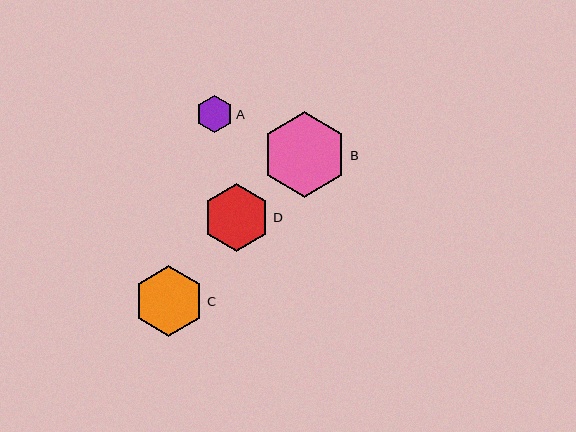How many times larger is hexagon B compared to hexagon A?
Hexagon B is approximately 2.3 times the size of hexagon A.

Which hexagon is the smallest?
Hexagon A is the smallest with a size of approximately 37 pixels.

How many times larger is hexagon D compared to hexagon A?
Hexagon D is approximately 1.8 times the size of hexagon A.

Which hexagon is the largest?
Hexagon B is the largest with a size of approximately 85 pixels.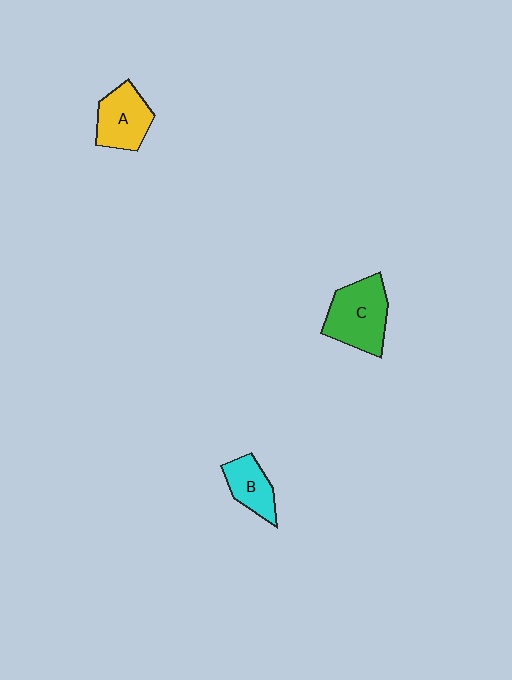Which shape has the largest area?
Shape C (green).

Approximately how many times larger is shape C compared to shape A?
Approximately 1.3 times.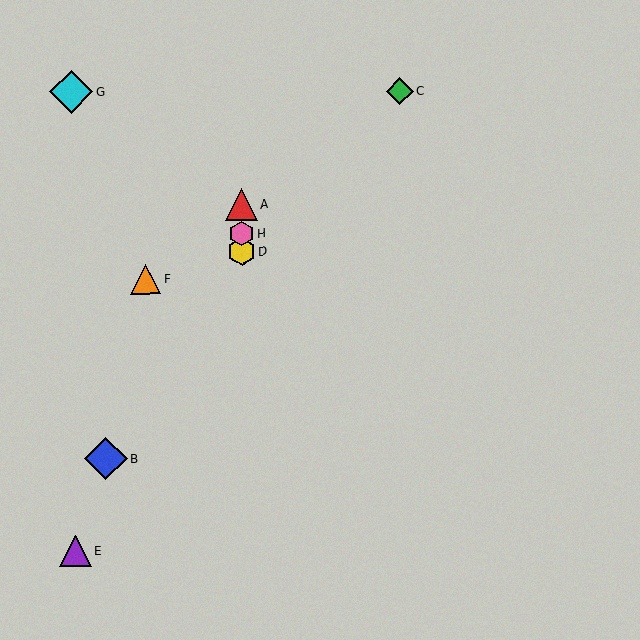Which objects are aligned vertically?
Objects A, D, H are aligned vertically.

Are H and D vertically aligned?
Yes, both are at x≈242.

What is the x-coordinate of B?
Object B is at x≈106.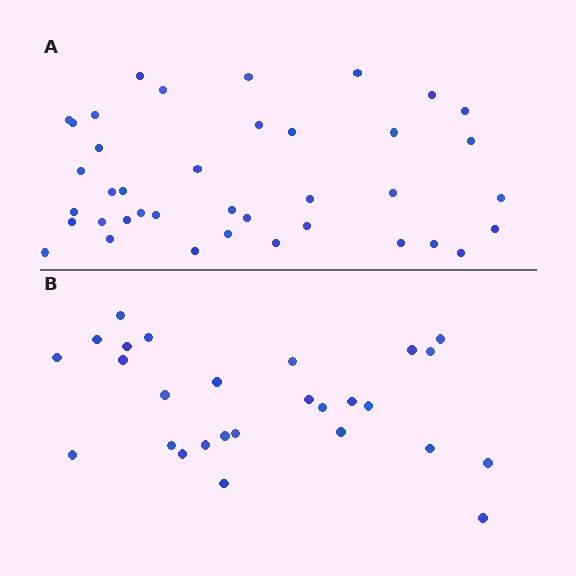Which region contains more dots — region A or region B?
Region A (the top region) has more dots.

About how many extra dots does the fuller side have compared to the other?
Region A has roughly 12 or so more dots than region B.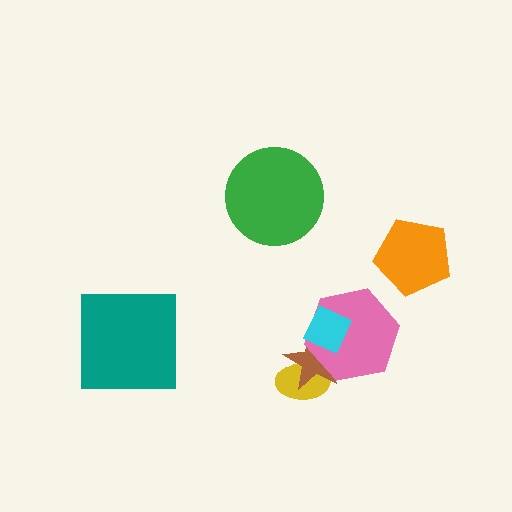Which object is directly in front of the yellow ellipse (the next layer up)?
The brown star is directly in front of the yellow ellipse.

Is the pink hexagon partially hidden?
Yes, it is partially covered by another shape.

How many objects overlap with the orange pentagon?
0 objects overlap with the orange pentagon.